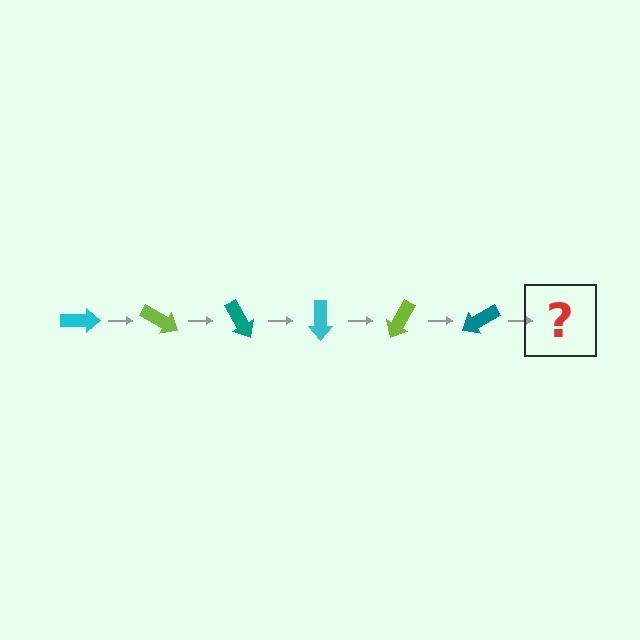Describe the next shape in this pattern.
It should be a cyan arrow, rotated 180 degrees from the start.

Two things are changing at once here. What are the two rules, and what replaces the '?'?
The two rules are that it rotates 30 degrees each step and the color cycles through cyan, lime, and teal. The '?' should be a cyan arrow, rotated 180 degrees from the start.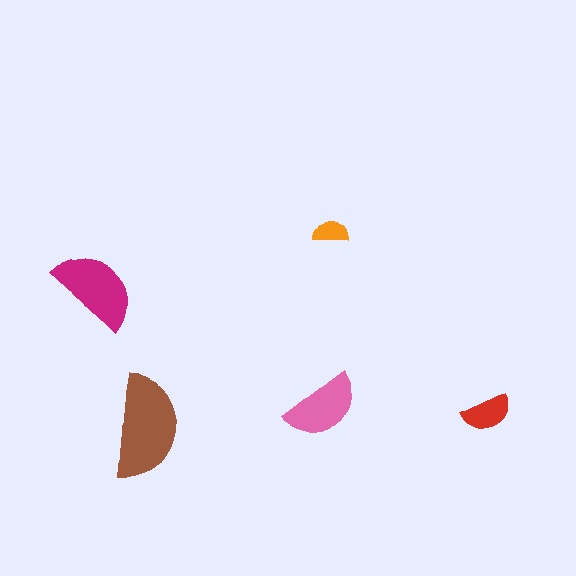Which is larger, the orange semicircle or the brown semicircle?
The brown one.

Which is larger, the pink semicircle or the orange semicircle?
The pink one.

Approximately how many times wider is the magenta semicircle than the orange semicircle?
About 2.5 times wider.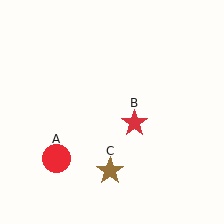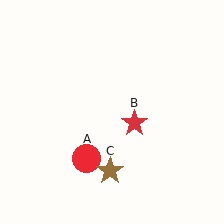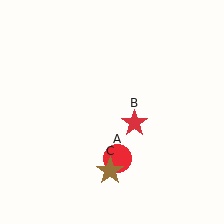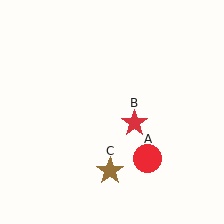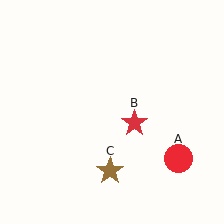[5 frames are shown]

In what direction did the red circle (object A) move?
The red circle (object A) moved right.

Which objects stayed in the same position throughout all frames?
Red star (object B) and brown star (object C) remained stationary.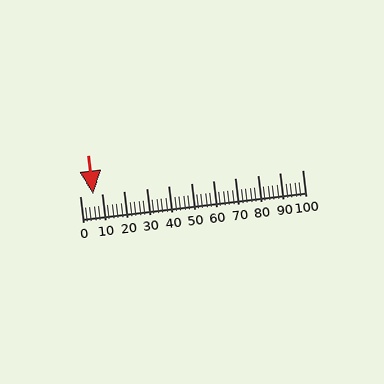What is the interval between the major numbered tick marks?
The major tick marks are spaced 10 units apart.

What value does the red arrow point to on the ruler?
The red arrow points to approximately 6.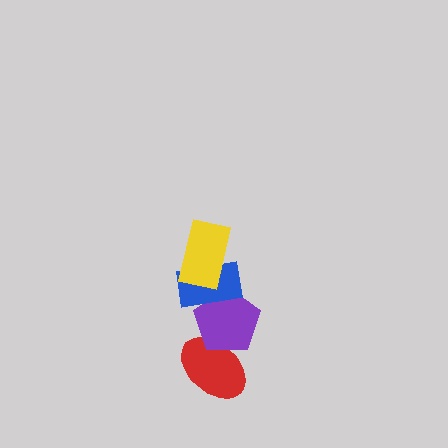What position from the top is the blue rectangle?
The blue rectangle is 2nd from the top.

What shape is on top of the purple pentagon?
The blue rectangle is on top of the purple pentagon.